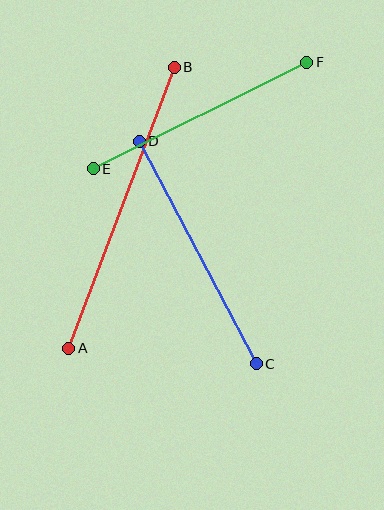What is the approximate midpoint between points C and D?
The midpoint is at approximately (198, 252) pixels.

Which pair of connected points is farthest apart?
Points A and B are farthest apart.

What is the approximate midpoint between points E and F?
The midpoint is at approximately (200, 115) pixels.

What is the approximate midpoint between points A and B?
The midpoint is at approximately (122, 208) pixels.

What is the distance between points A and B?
The distance is approximately 300 pixels.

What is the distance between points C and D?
The distance is approximately 251 pixels.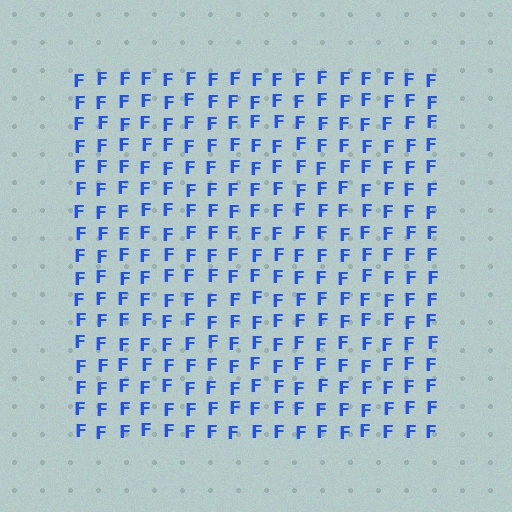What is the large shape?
The large shape is a square.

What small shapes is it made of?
It is made of small letter F's.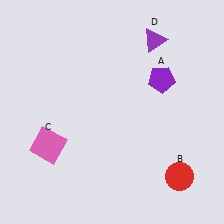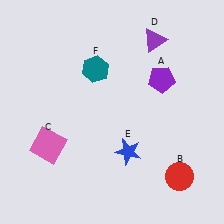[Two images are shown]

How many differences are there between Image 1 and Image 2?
There are 2 differences between the two images.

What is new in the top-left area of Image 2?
A teal hexagon (F) was added in the top-left area of Image 2.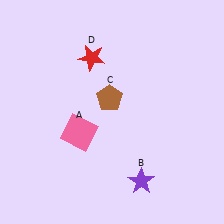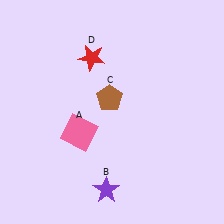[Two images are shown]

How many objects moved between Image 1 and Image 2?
1 object moved between the two images.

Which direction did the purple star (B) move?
The purple star (B) moved left.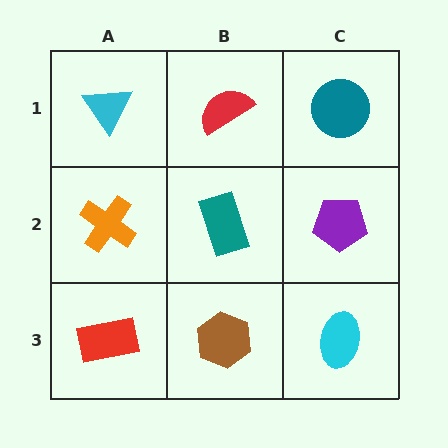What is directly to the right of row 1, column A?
A red semicircle.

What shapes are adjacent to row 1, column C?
A purple pentagon (row 2, column C), a red semicircle (row 1, column B).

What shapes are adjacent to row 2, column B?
A red semicircle (row 1, column B), a brown hexagon (row 3, column B), an orange cross (row 2, column A), a purple pentagon (row 2, column C).